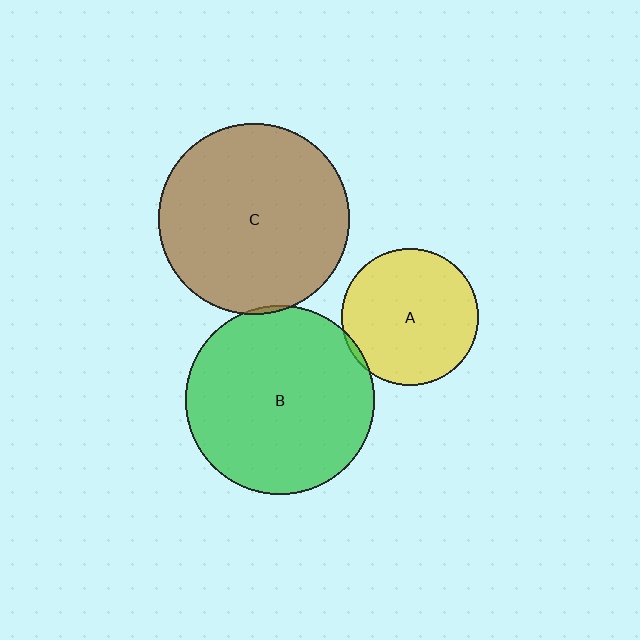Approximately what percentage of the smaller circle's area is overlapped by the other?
Approximately 5%.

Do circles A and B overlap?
Yes.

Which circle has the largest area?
Circle C (brown).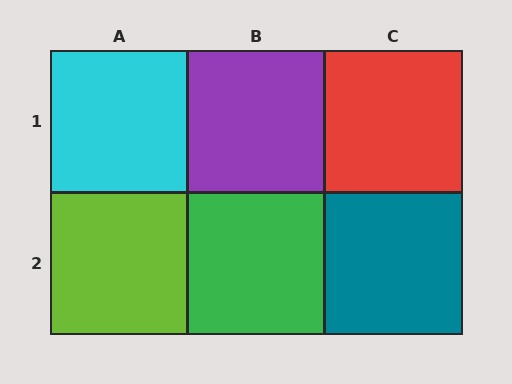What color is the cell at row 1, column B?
Purple.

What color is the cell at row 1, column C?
Red.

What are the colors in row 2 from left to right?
Lime, green, teal.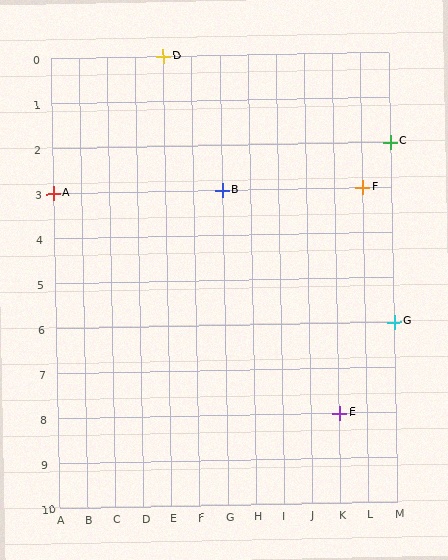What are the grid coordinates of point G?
Point G is at grid coordinates (M, 6).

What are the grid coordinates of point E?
Point E is at grid coordinates (K, 8).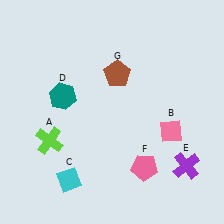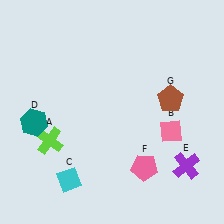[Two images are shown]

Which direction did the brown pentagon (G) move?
The brown pentagon (G) moved right.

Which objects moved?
The objects that moved are: the teal hexagon (D), the brown pentagon (G).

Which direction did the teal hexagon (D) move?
The teal hexagon (D) moved left.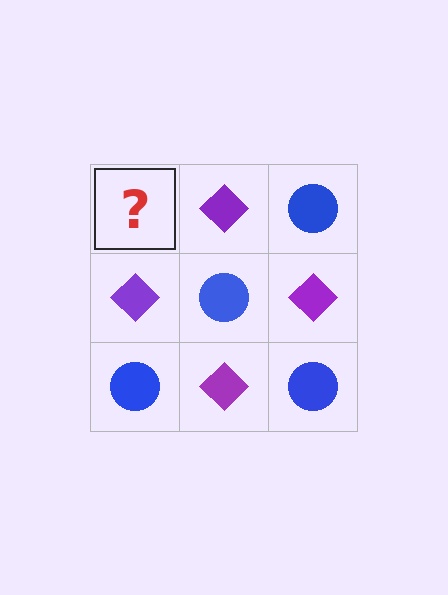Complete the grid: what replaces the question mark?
The question mark should be replaced with a blue circle.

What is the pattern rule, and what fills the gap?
The rule is that it alternates blue circle and purple diamond in a checkerboard pattern. The gap should be filled with a blue circle.